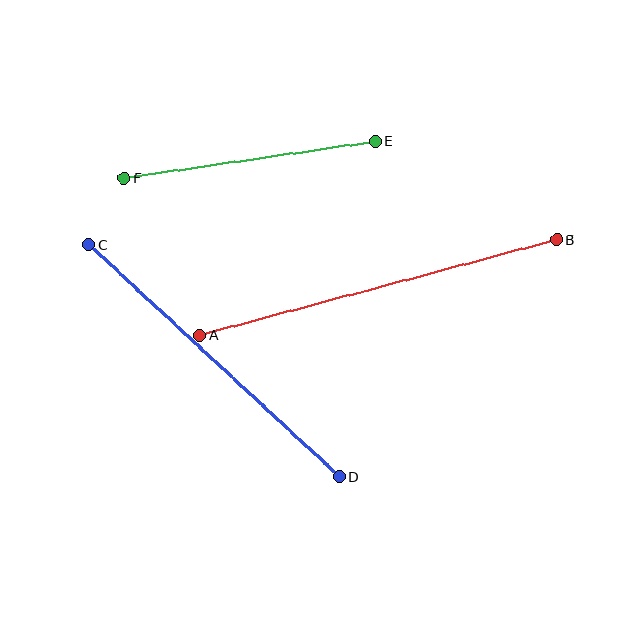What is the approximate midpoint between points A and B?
The midpoint is at approximately (378, 287) pixels.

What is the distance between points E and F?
The distance is approximately 254 pixels.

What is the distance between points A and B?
The distance is approximately 370 pixels.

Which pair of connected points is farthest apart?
Points A and B are farthest apart.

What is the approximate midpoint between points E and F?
The midpoint is at approximately (250, 160) pixels.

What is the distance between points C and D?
The distance is approximately 342 pixels.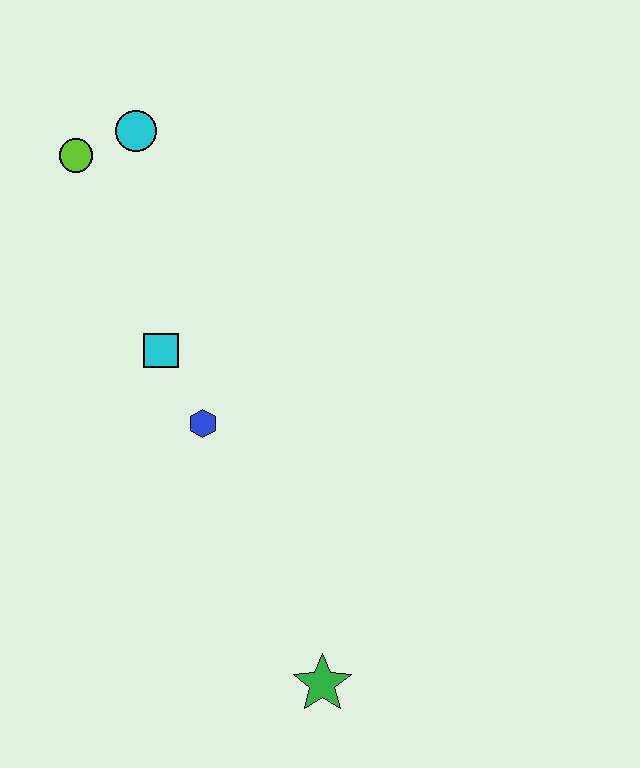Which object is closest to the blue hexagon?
The cyan square is closest to the blue hexagon.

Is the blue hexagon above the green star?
Yes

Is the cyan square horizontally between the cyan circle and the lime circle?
No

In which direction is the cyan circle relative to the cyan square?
The cyan circle is above the cyan square.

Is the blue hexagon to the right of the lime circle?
Yes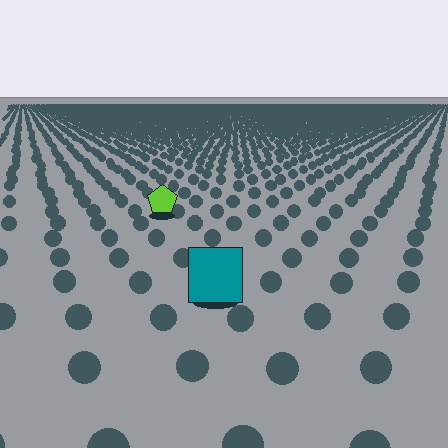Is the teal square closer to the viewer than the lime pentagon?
Yes. The teal square is closer — you can tell from the texture gradient: the ground texture is coarser near it.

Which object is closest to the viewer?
The teal square is closest. The texture marks near it are larger and more spread out.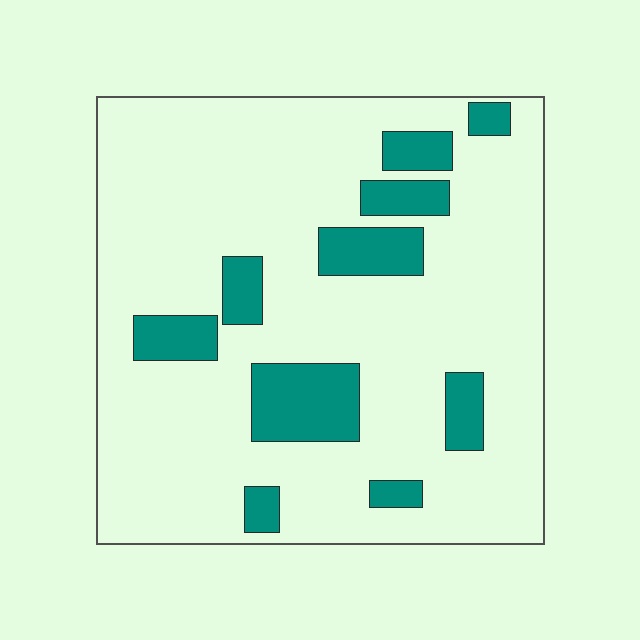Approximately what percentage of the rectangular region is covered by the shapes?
Approximately 15%.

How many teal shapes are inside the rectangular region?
10.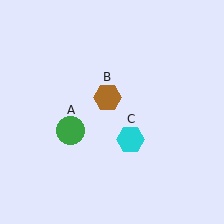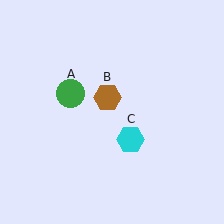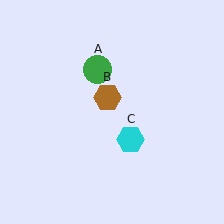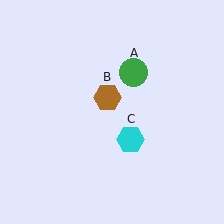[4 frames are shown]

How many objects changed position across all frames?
1 object changed position: green circle (object A).